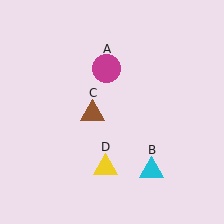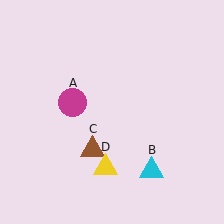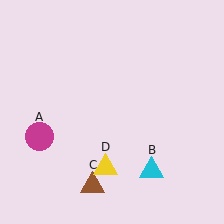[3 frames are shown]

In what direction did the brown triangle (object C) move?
The brown triangle (object C) moved down.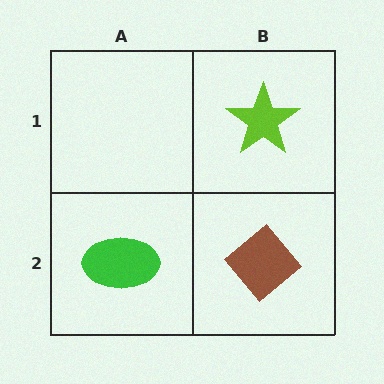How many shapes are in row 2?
2 shapes.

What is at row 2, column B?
A brown diamond.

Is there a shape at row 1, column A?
No, that cell is empty.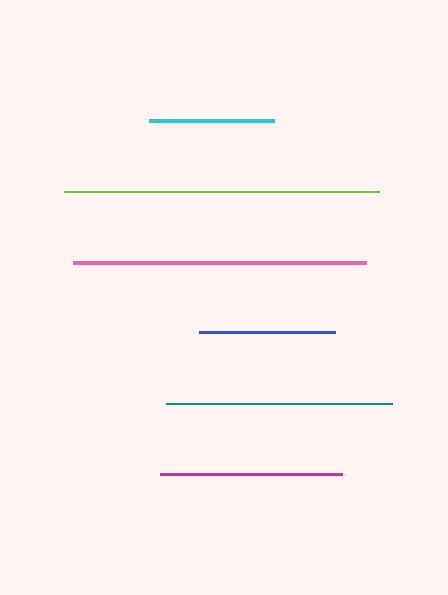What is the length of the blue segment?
The blue segment is approximately 136 pixels long.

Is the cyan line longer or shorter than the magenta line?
The magenta line is longer than the cyan line.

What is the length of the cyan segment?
The cyan segment is approximately 124 pixels long.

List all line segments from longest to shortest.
From longest to shortest: lime, pink, teal, magenta, blue, cyan.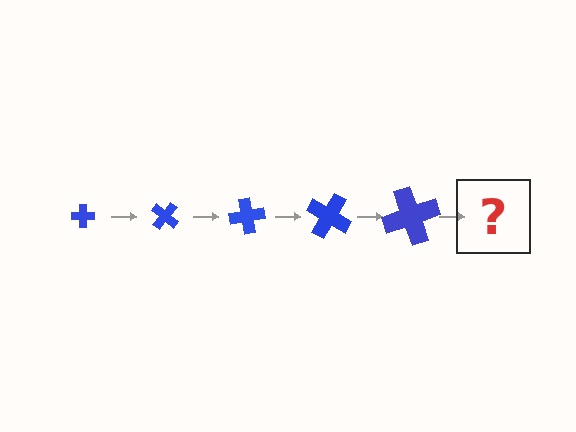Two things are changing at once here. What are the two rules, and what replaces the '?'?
The two rules are that the cross grows larger each step and it rotates 40 degrees each step. The '?' should be a cross, larger than the previous one and rotated 200 degrees from the start.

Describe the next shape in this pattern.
It should be a cross, larger than the previous one and rotated 200 degrees from the start.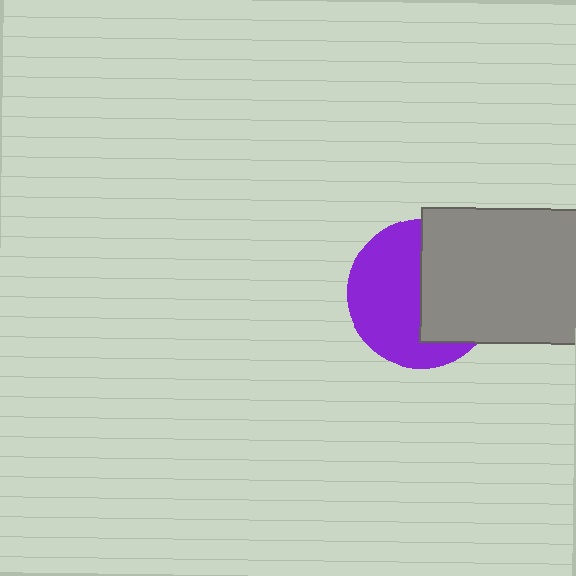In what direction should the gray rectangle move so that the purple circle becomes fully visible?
The gray rectangle should move right. That is the shortest direction to clear the overlap and leave the purple circle fully visible.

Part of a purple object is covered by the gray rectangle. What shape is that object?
It is a circle.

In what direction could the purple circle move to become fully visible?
The purple circle could move left. That would shift it out from behind the gray rectangle entirely.